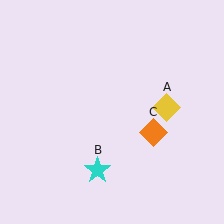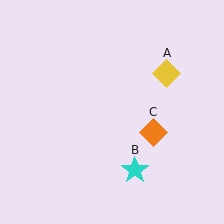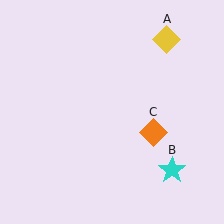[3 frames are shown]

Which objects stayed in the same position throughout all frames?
Orange diamond (object C) remained stationary.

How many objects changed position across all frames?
2 objects changed position: yellow diamond (object A), cyan star (object B).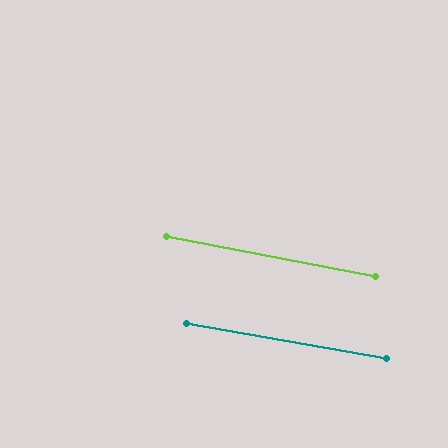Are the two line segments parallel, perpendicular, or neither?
Parallel — their directions differ by only 0.8°.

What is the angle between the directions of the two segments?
Approximately 1 degree.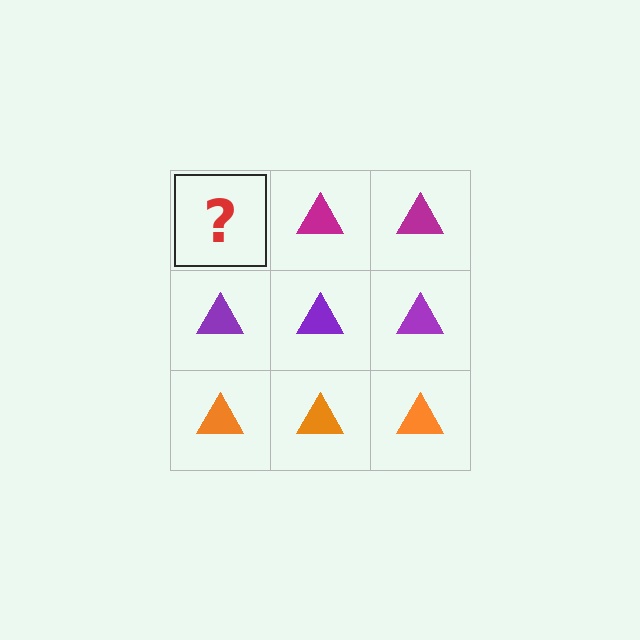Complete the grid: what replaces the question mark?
The question mark should be replaced with a magenta triangle.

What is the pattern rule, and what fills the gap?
The rule is that each row has a consistent color. The gap should be filled with a magenta triangle.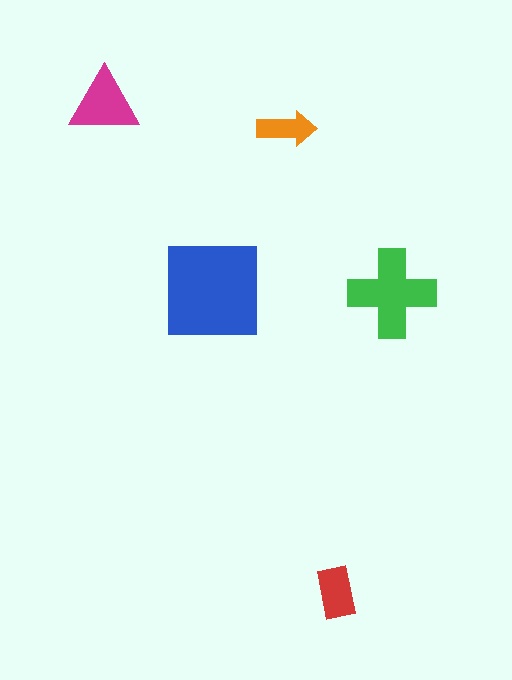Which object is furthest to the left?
The magenta triangle is leftmost.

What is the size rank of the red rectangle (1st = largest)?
4th.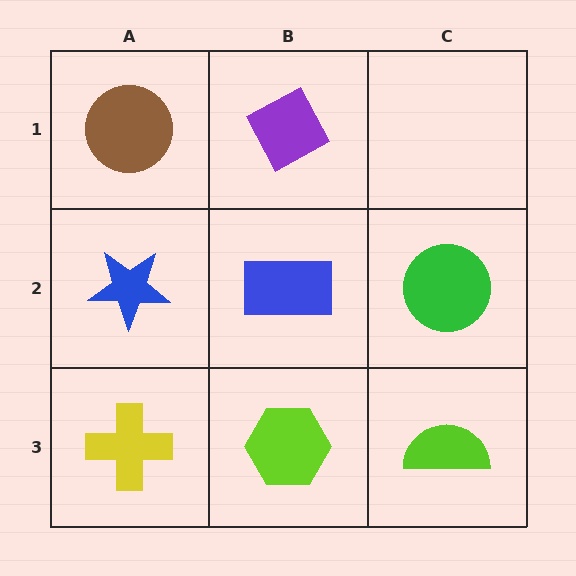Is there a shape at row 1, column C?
No, that cell is empty.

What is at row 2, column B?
A blue rectangle.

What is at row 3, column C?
A lime semicircle.